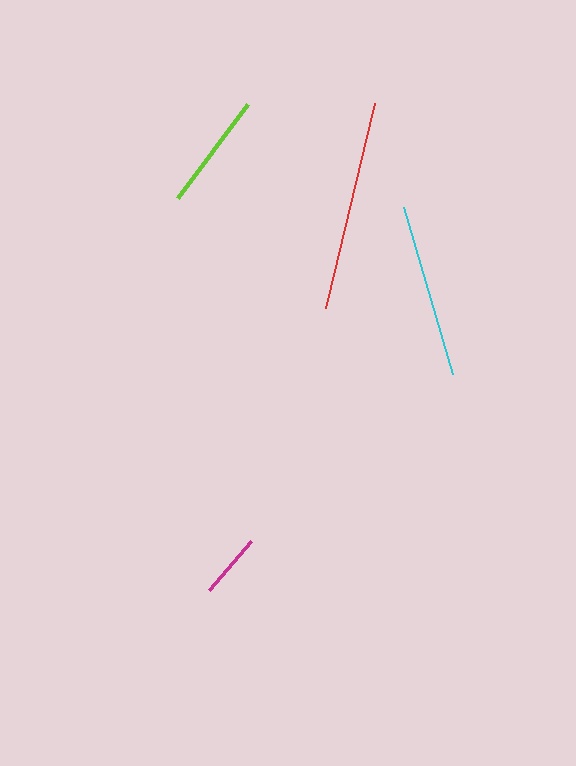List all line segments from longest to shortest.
From longest to shortest: red, cyan, lime, magenta.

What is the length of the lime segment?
The lime segment is approximately 117 pixels long.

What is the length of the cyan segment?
The cyan segment is approximately 174 pixels long.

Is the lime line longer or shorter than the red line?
The red line is longer than the lime line.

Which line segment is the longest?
The red line is the longest at approximately 210 pixels.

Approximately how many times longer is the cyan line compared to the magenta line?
The cyan line is approximately 2.7 times the length of the magenta line.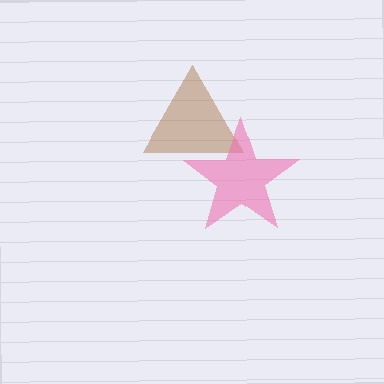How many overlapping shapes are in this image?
There are 2 overlapping shapes in the image.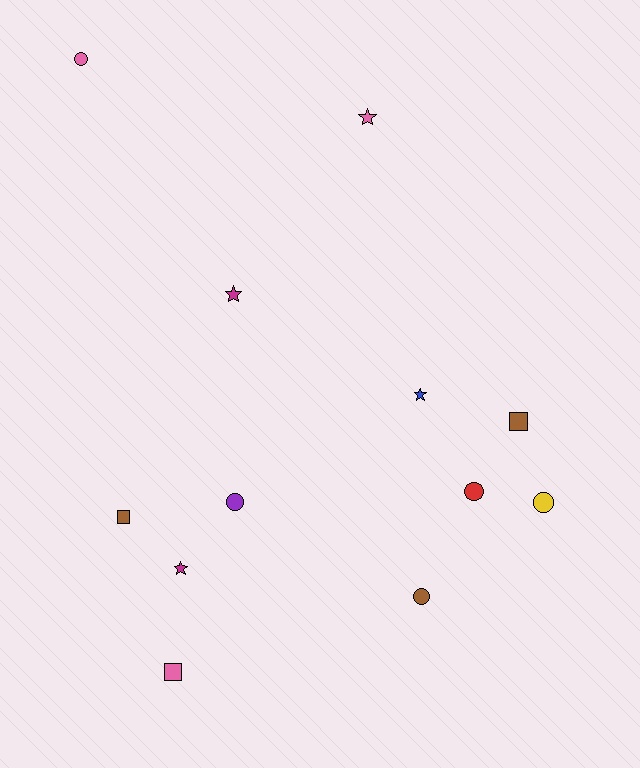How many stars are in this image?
There are 4 stars.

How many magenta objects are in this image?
There are 2 magenta objects.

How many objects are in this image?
There are 12 objects.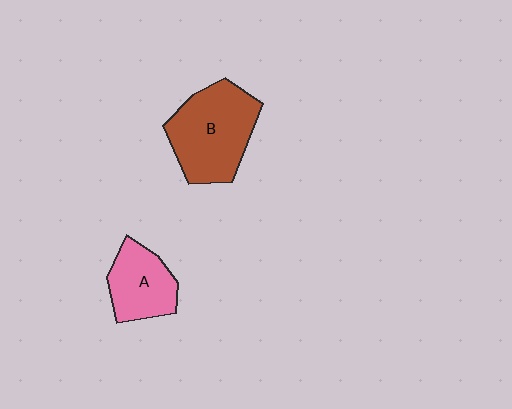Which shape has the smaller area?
Shape A (pink).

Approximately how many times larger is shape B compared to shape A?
Approximately 1.6 times.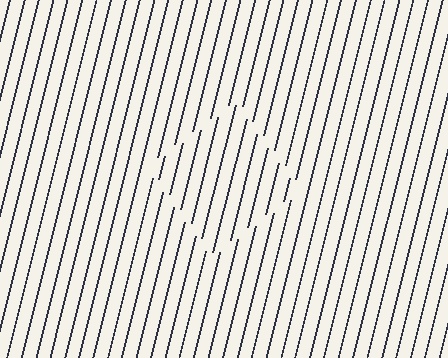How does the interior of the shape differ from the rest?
The interior of the shape contains the same grating, shifted by half a period — the contour is defined by the phase discontinuity where line-ends from the inner and outer gratings abut.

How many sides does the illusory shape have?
4 sides — the line-ends trace a square.